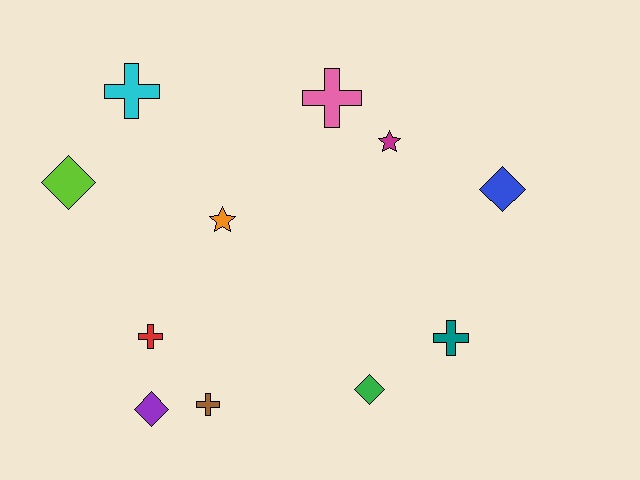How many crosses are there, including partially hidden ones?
There are 5 crosses.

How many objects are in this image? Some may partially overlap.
There are 11 objects.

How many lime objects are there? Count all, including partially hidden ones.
There is 1 lime object.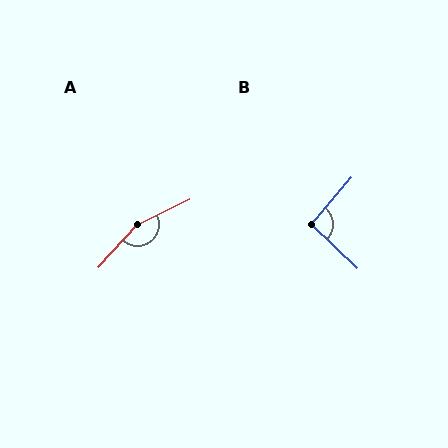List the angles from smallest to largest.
B (93°), A (159°).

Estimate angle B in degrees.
Approximately 93 degrees.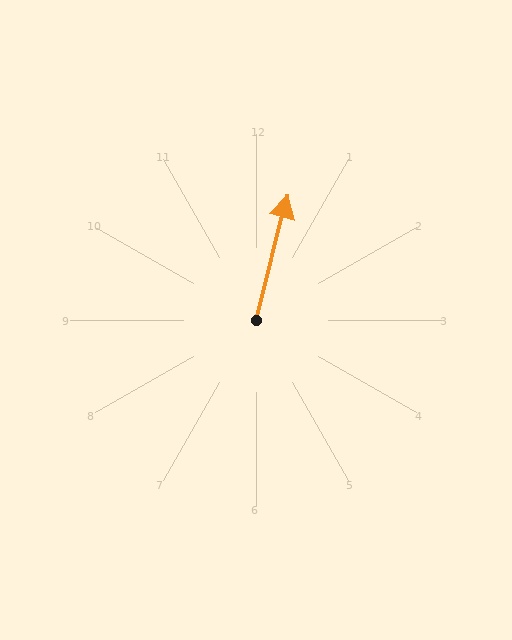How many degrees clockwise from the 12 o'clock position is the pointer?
Approximately 14 degrees.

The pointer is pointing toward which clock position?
Roughly 12 o'clock.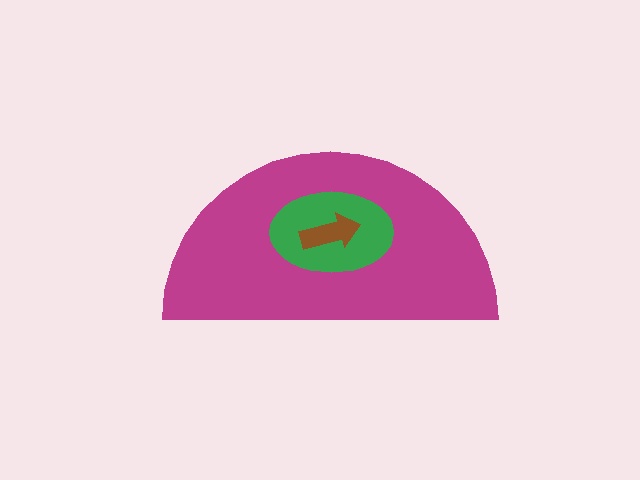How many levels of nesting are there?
3.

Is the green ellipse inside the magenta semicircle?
Yes.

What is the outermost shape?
The magenta semicircle.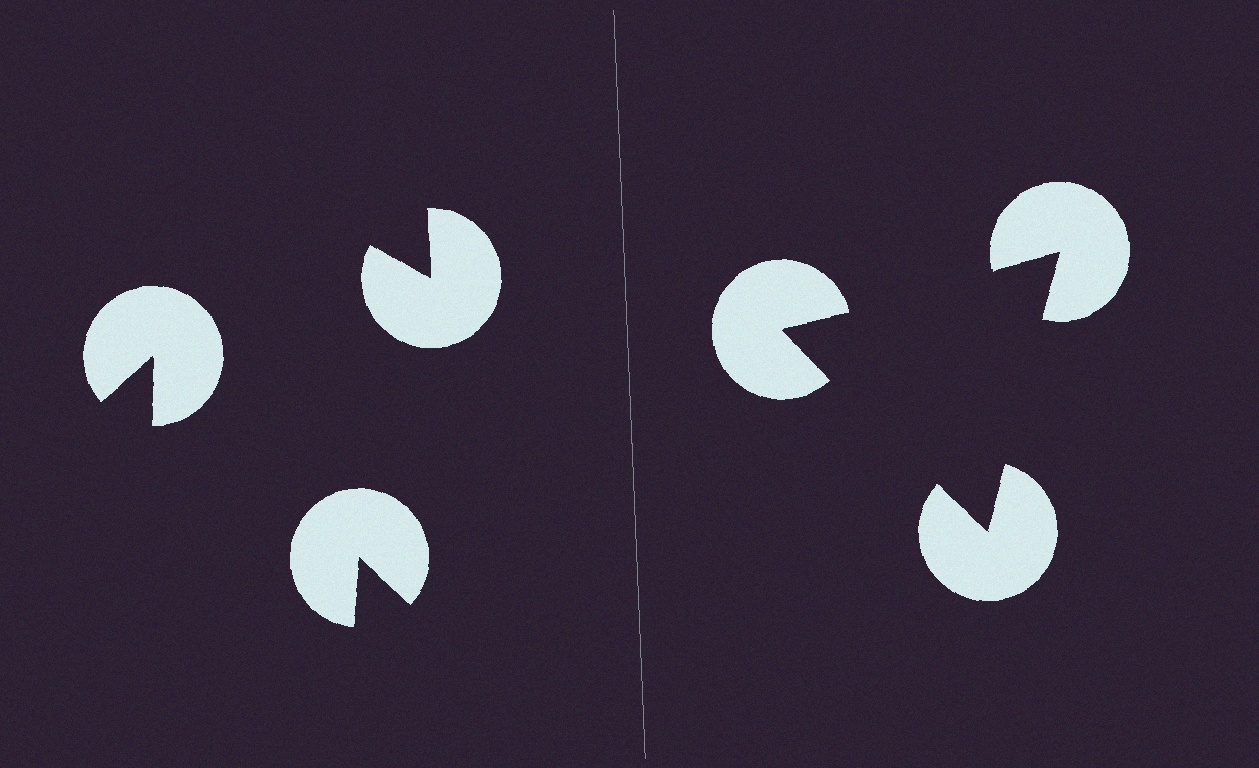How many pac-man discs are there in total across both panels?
6 — 3 on each side.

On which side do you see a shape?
An illusory triangle appears on the right side. On the left side the wedge cuts are rotated, so no coherent shape forms.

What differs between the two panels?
The pac-man discs are positioned identically on both sides; only the wedge orientations differ. On the right they align to a triangle; on the left they are misaligned.